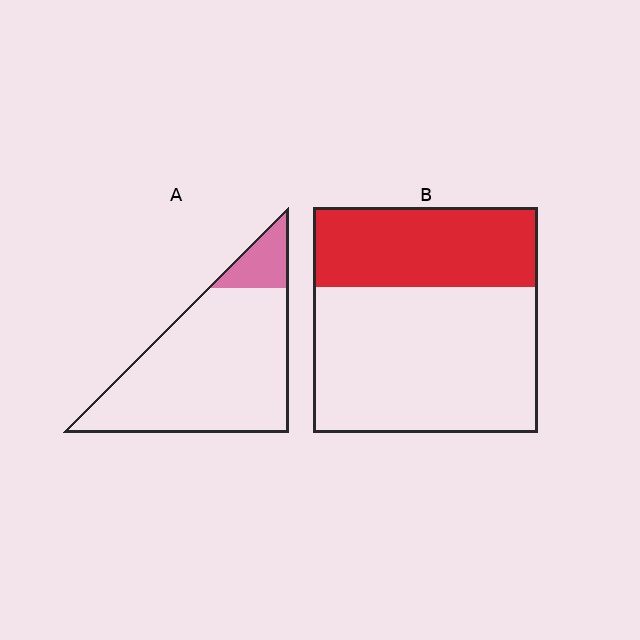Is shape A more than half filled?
No.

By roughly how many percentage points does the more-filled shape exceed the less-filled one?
By roughly 20 percentage points (B over A).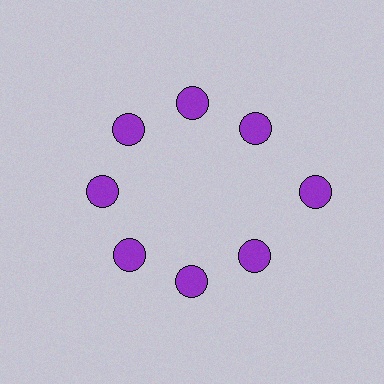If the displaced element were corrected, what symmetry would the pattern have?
It would have 8-fold rotational symmetry — the pattern would map onto itself every 45 degrees.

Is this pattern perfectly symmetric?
No. The 8 purple circles are arranged in a ring, but one element near the 3 o'clock position is pushed outward from the center, breaking the 8-fold rotational symmetry.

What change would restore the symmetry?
The symmetry would be restored by moving it inward, back onto the ring so that all 8 circles sit at equal angles and equal distance from the center.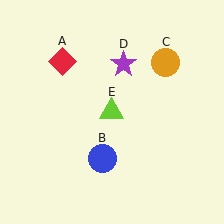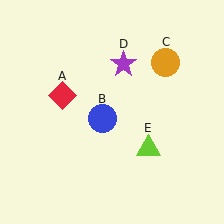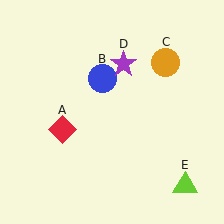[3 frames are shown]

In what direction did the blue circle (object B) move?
The blue circle (object B) moved up.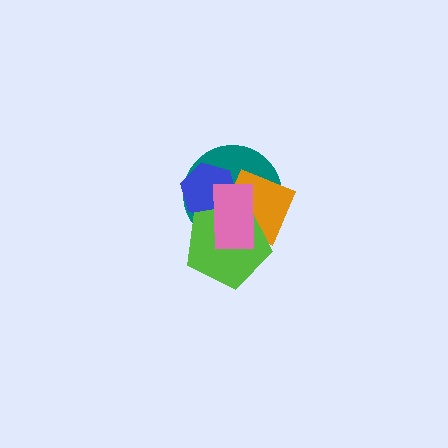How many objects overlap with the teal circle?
4 objects overlap with the teal circle.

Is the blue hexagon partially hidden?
Yes, it is partially covered by another shape.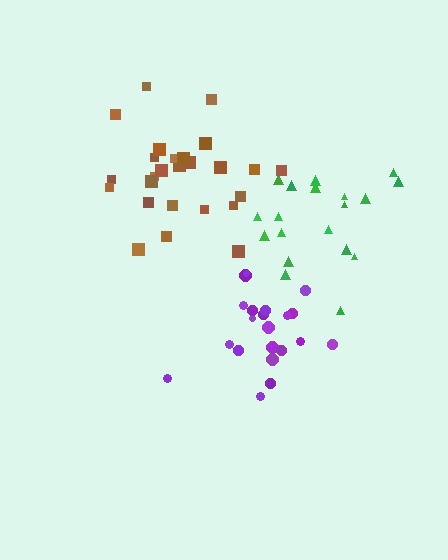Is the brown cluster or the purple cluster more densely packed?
Purple.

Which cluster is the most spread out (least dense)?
Green.